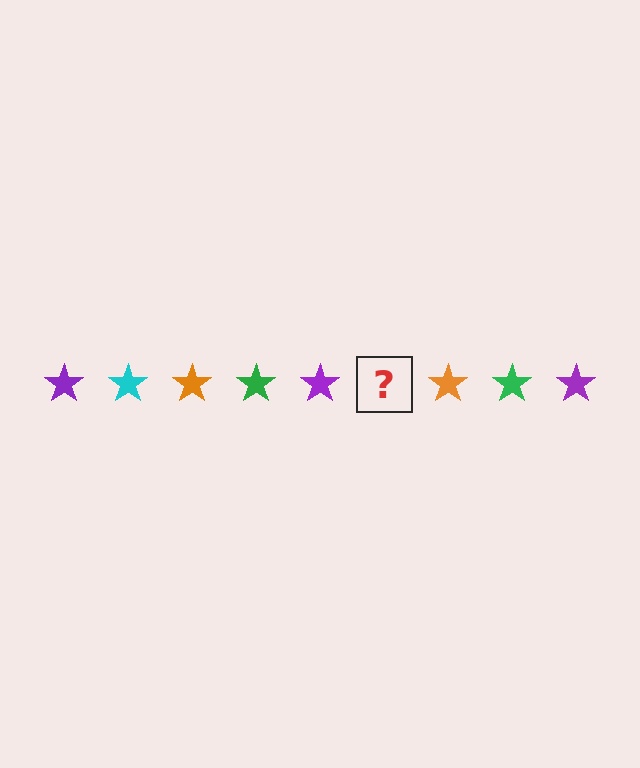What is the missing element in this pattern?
The missing element is a cyan star.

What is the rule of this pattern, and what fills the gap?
The rule is that the pattern cycles through purple, cyan, orange, green stars. The gap should be filled with a cyan star.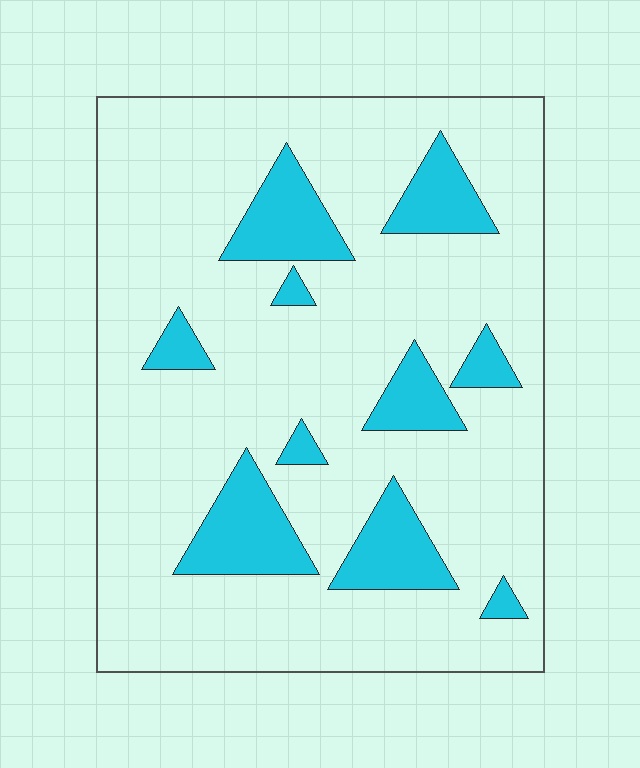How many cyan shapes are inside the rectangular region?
10.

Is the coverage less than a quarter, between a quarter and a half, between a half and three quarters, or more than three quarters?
Less than a quarter.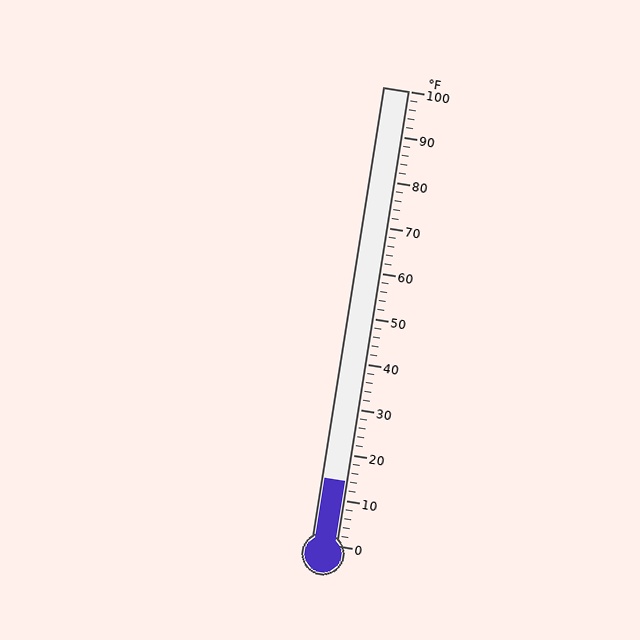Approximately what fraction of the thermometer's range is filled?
The thermometer is filled to approximately 15% of its range.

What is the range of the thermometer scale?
The thermometer scale ranges from 0°F to 100°F.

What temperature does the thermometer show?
The thermometer shows approximately 14°F.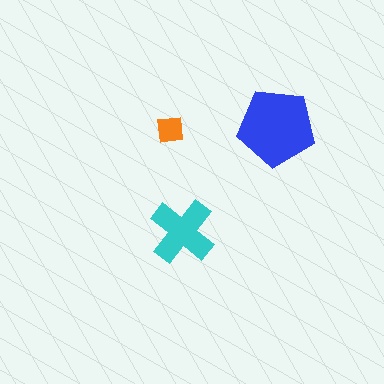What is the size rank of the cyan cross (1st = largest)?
2nd.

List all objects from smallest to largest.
The orange square, the cyan cross, the blue pentagon.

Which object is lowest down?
The cyan cross is bottommost.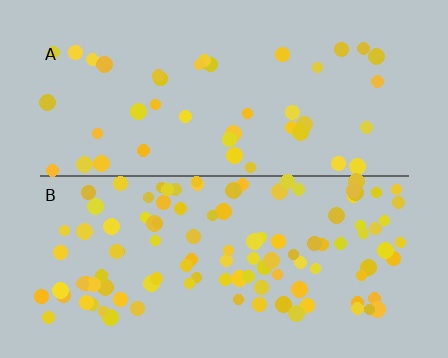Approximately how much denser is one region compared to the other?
Approximately 2.6× — region B over region A.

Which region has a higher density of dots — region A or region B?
B (the bottom).